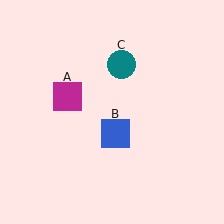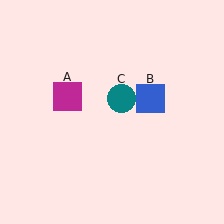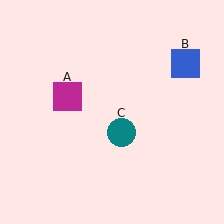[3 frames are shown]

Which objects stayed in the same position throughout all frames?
Magenta square (object A) remained stationary.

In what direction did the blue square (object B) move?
The blue square (object B) moved up and to the right.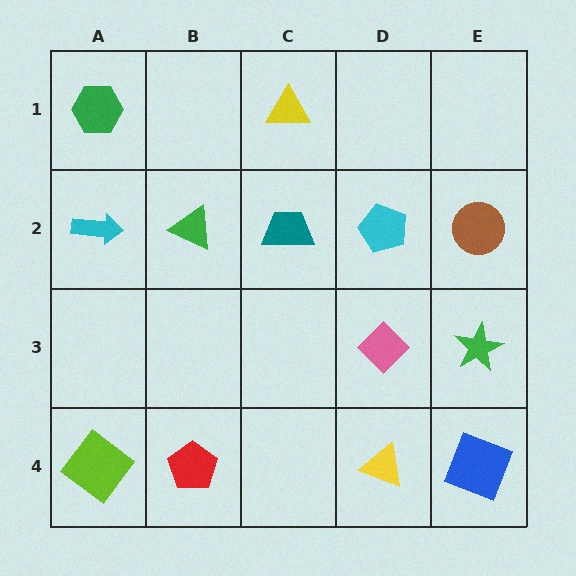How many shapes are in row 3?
2 shapes.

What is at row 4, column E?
A blue square.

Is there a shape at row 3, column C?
No, that cell is empty.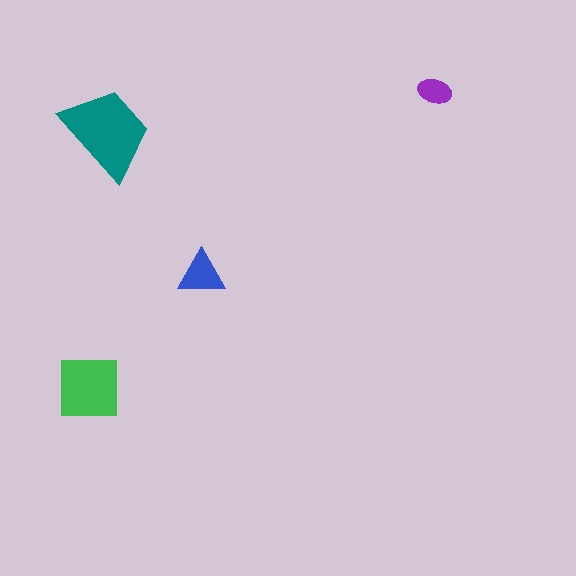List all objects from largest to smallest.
The teal trapezoid, the green square, the blue triangle, the purple ellipse.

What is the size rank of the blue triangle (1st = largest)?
3rd.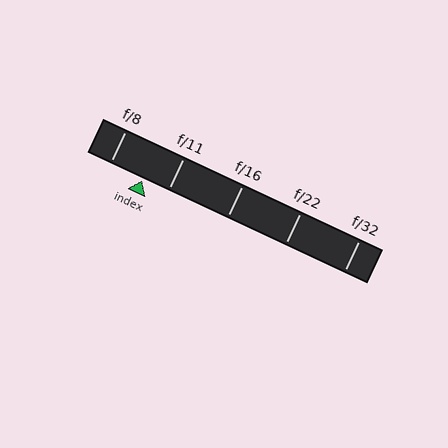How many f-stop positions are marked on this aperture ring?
There are 5 f-stop positions marked.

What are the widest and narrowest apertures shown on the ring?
The widest aperture shown is f/8 and the narrowest is f/32.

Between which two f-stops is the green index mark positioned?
The index mark is between f/8 and f/11.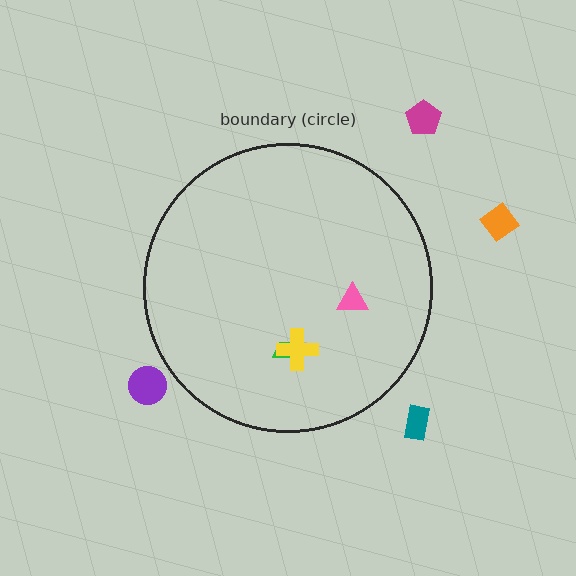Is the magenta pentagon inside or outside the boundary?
Outside.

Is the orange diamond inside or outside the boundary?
Outside.